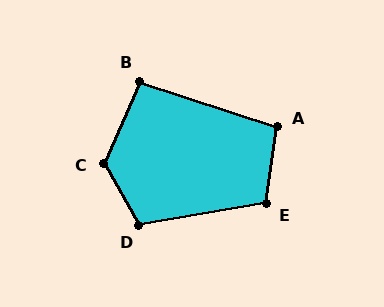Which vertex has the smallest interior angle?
B, at approximately 96 degrees.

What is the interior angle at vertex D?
Approximately 110 degrees (obtuse).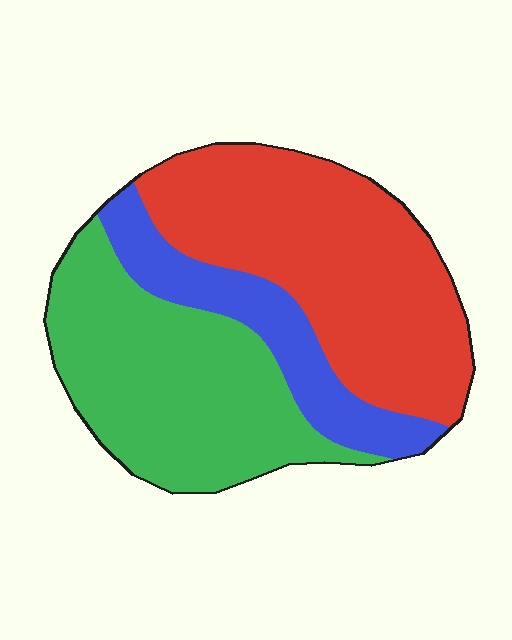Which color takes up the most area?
Red, at roughly 45%.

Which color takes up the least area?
Blue, at roughly 20%.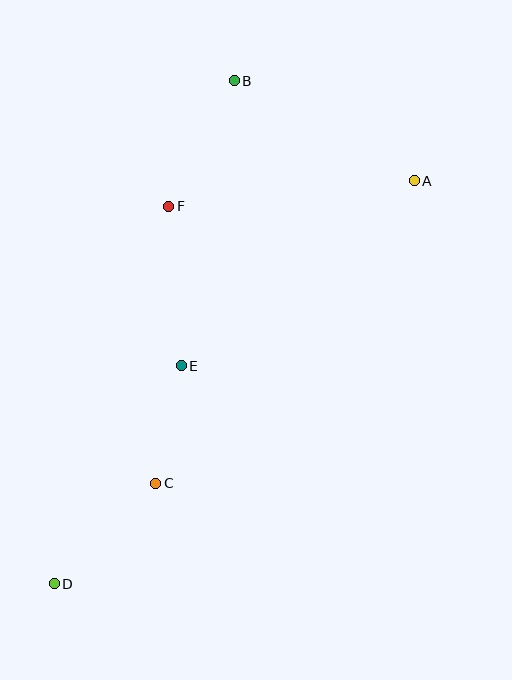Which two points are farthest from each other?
Points A and D are farthest from each other.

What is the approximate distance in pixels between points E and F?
The distance between E and F is approximately 160 pixels.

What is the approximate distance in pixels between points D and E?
The distance between D and E is approximately 252 pixels.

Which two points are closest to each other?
Points C and E are closest to each other.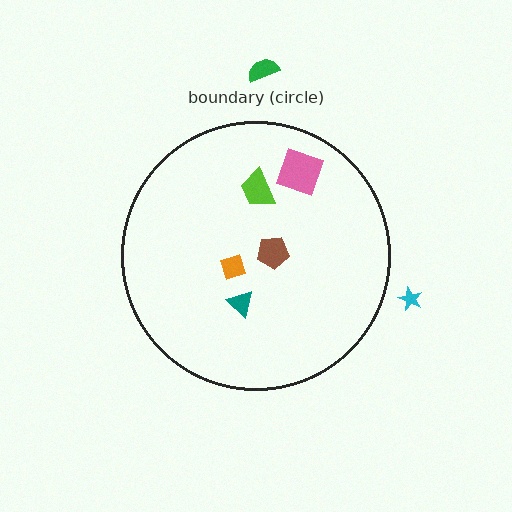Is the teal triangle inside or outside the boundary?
Inside.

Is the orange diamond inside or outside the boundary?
Inside.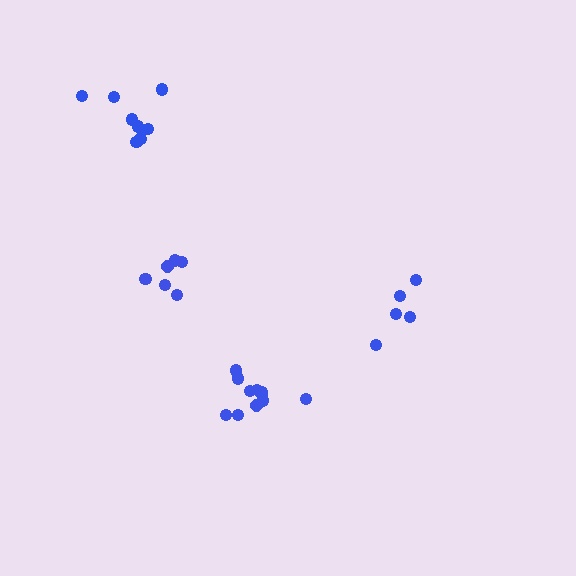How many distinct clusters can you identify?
There are 4 distinct clusters.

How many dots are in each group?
Group 1: 11 dots, Group 2: 5 dots, Group 3: 6 dots, Group 4: 9 dots (31 total).